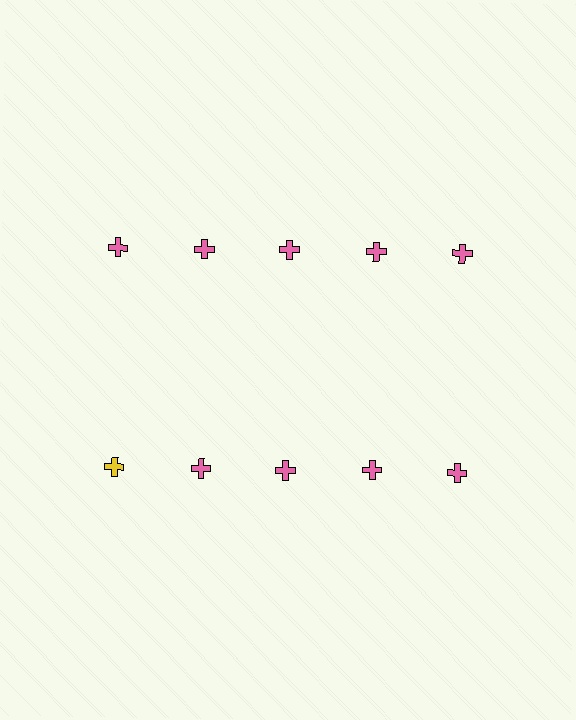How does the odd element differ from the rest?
It has a different color: yellow instead of pink.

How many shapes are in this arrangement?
There are 10 shapes arranged in a grid pattern.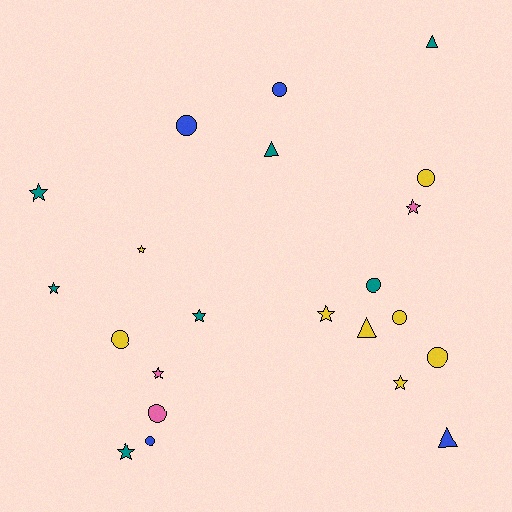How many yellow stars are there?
There are 3 yellow stars.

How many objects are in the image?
There are 22 objects.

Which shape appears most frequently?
Star, with 9 objects.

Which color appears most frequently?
Yellow, with 8 objects.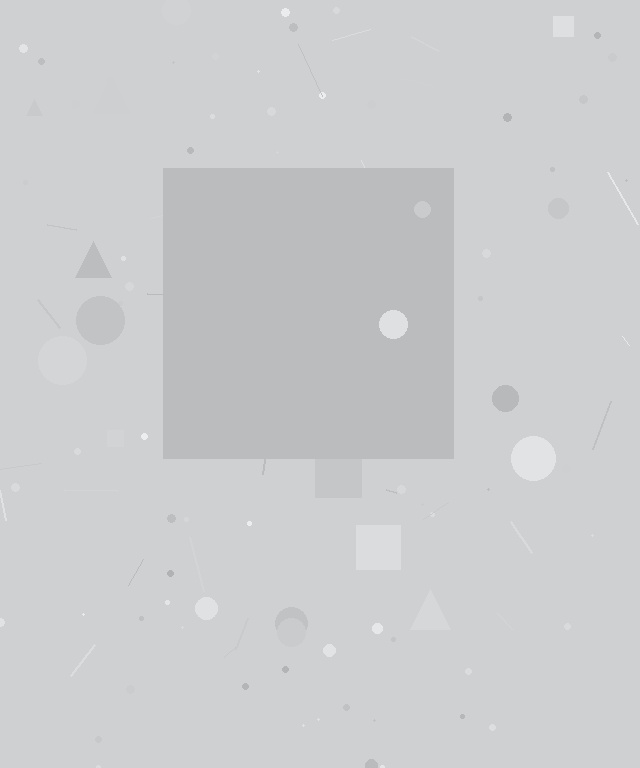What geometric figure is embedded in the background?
A square is embedded in the background.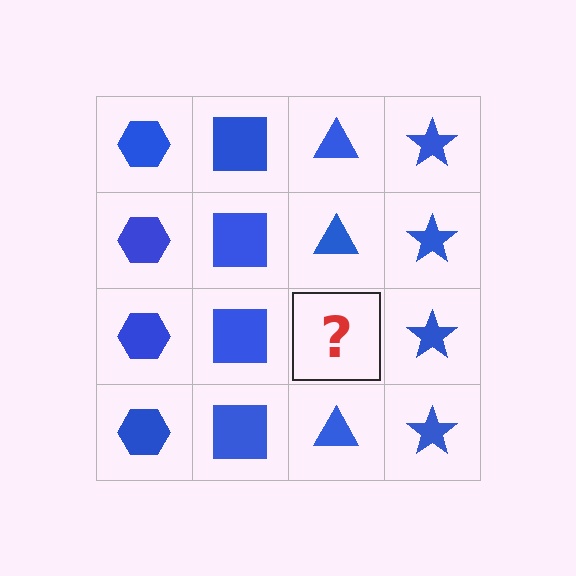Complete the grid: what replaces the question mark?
The question mark should be replaced with a blue triangle.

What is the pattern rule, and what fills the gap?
The rule is that each column has a consistent shape. The gap should be filled with a blue triangle.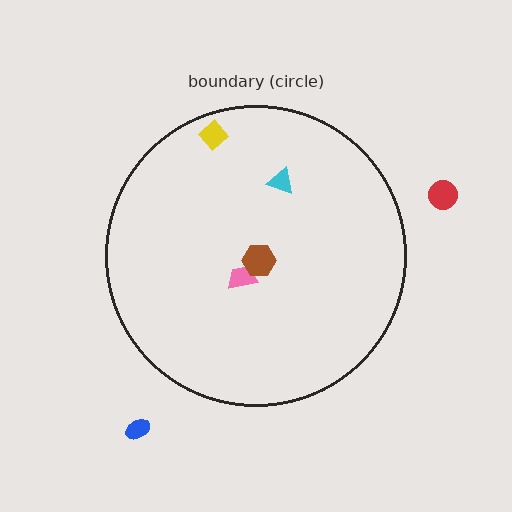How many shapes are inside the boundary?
4 inside, 2 outside.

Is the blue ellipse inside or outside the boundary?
Outside.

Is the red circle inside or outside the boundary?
Outside.